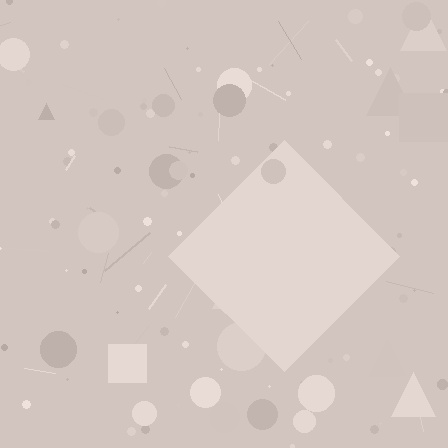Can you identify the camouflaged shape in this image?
The camouflaged shape is a diamond.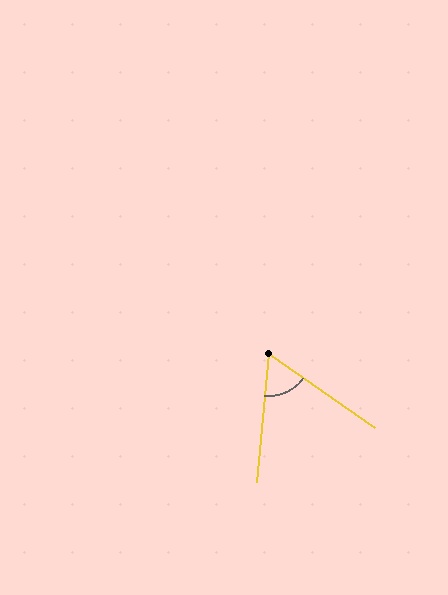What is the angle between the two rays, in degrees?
Approximately 61 degrees.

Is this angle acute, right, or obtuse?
It is acute.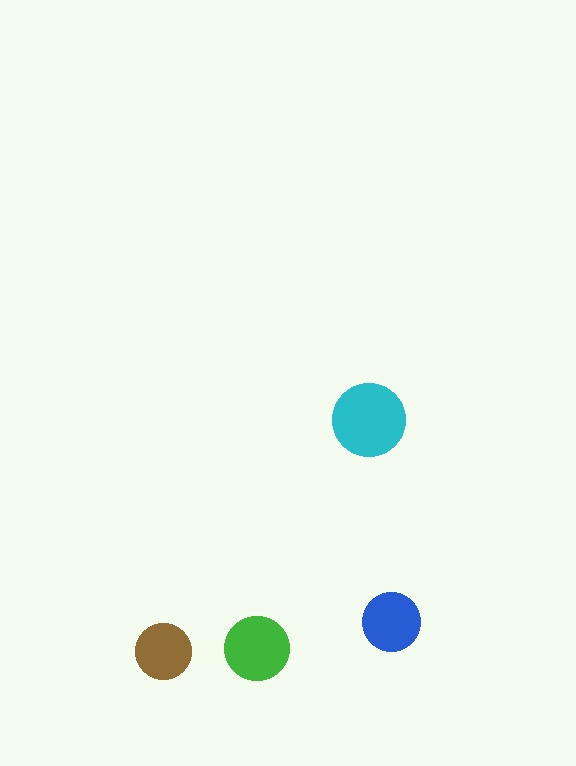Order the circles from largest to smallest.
the cyan one, the green one, the blue one, the brown one.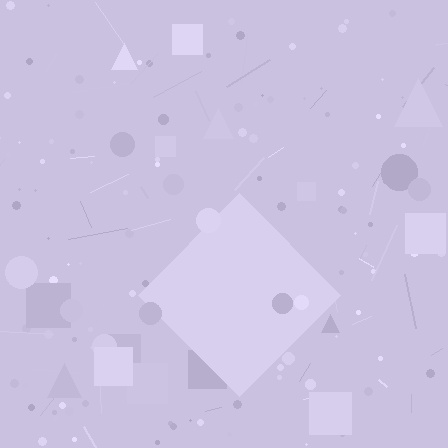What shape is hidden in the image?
A diamond is hidden in the image.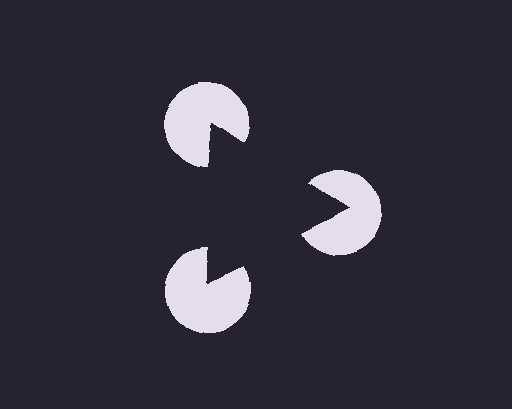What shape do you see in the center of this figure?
An illusory triangle — its edges are inferred from the aligned wedge cuts in the pac-man discs, not physically drawn.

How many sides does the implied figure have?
3 sides.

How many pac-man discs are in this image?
There are 3 — one at each vertex of the illusory triangle.